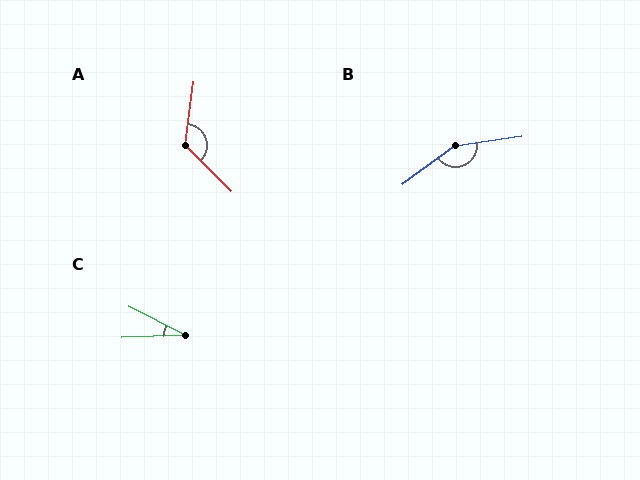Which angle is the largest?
B, at approximately 151 degrees.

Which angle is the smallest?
C, at approximately 29 degrees.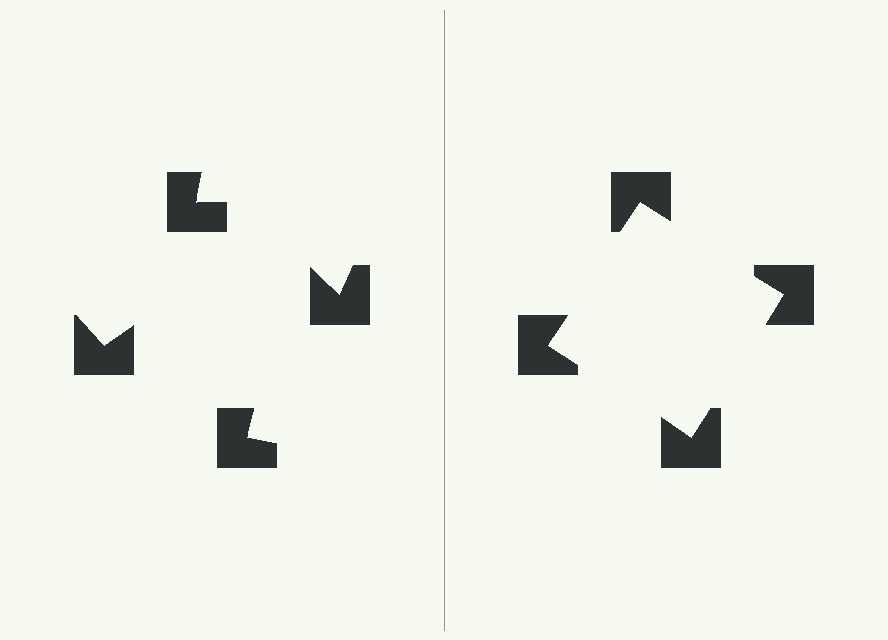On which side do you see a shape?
An illusory square appears on the right side. On the left side the wedge cuts are rotated, so no coherent shape forms.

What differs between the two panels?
The notched squares are positioned identically on both sides; only the wedge orientations differ. On the right they align to a square; on the left they are misaligned.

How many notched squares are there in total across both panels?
8 — 4 on each side.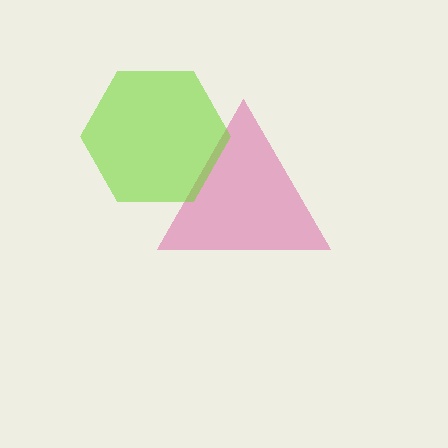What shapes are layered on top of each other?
The layered shapes are: a magenta triangle, a lime hexagon.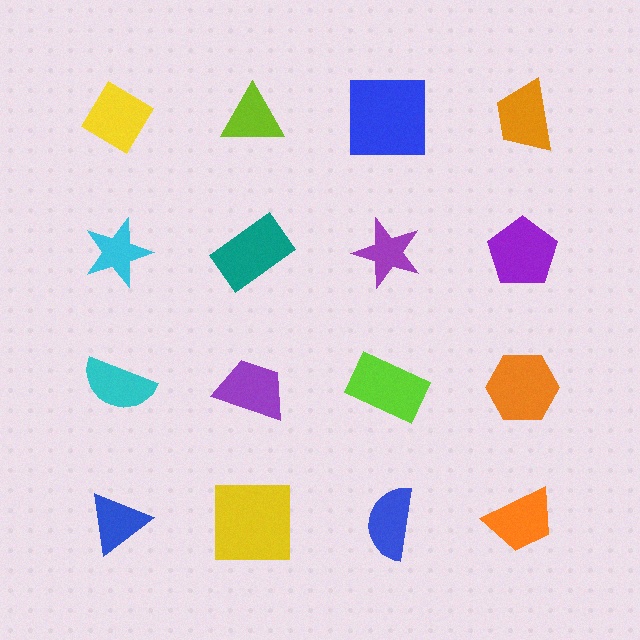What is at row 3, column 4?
An orange hexagon.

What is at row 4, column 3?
A blue semicircle.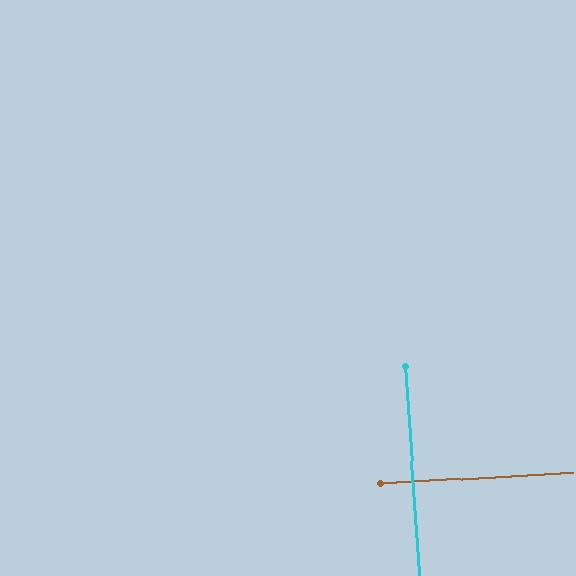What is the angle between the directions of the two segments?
Approximately 89 degrees.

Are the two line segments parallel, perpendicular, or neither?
Perpendicular — they meet at approximately 89°.